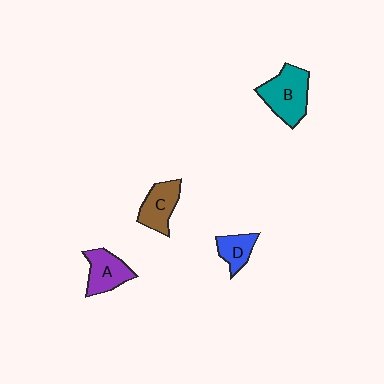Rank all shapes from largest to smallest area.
From largest to smallest: B (teal), A (purple), C (brown), D (blue).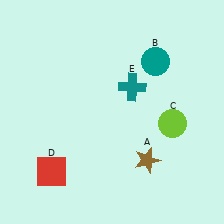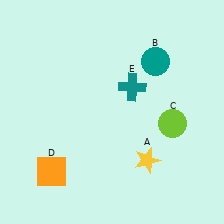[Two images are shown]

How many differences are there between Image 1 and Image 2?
There are 2 differences between the two images.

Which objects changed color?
A changed from brown to yellow. D changed from red to orange.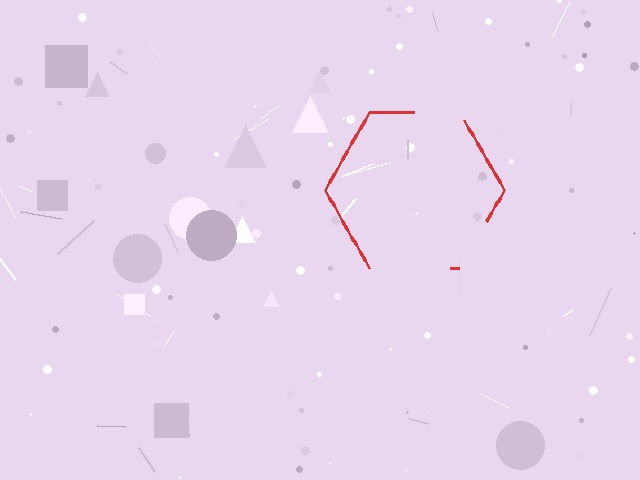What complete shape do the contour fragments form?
The contour fragments form a hexagon.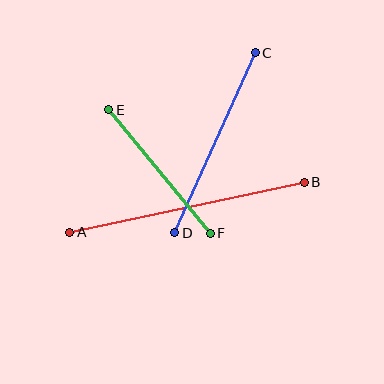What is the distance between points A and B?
The distance is approximately 240 pixels.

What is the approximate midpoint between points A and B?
The midpoint is at approximately (187, 207) pixels.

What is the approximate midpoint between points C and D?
The midpoint is at approximately (215, 143) pixels.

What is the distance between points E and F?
The distance is approximately 160 pixels.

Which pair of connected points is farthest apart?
Points A and B are farthest apart.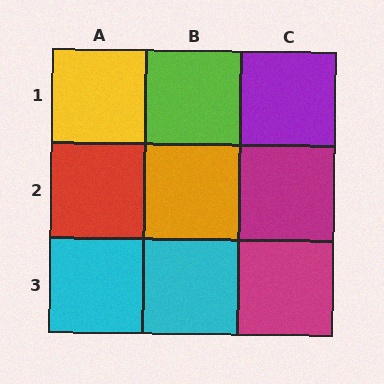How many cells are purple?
1 cell is purple.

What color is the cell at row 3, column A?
Cyan.